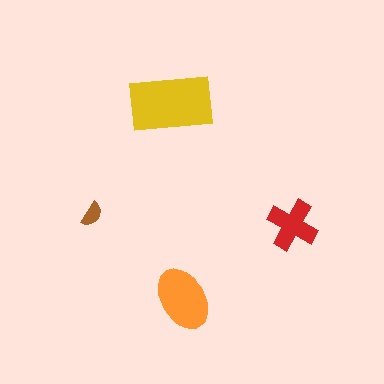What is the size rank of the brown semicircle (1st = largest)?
4th.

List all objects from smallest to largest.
The brown semicircle, the red cross, the orange ellipse, the yellow rectangle.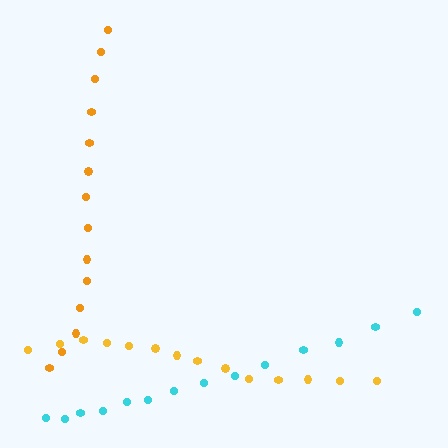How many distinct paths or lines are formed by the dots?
There are 3 distinct paths.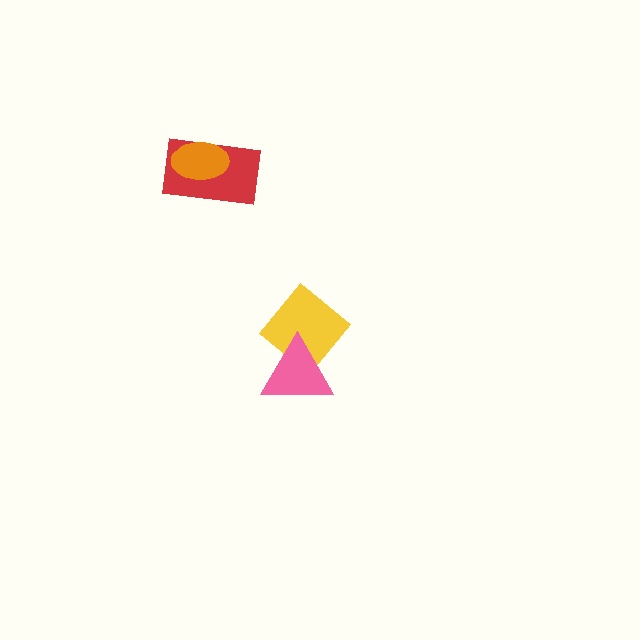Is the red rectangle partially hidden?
Yes, it is partially covered by another shape.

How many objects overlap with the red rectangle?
1 object overlaps with the red rectangle.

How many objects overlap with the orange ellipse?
1 object overlaps with the orange ellipse.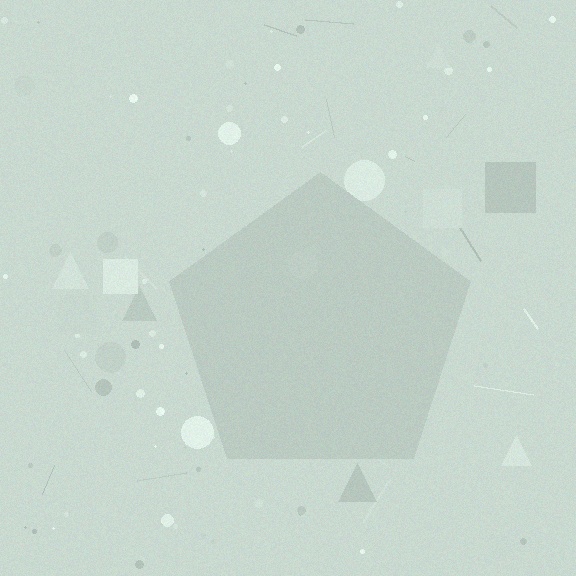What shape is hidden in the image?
A pentagon is hidden in the image.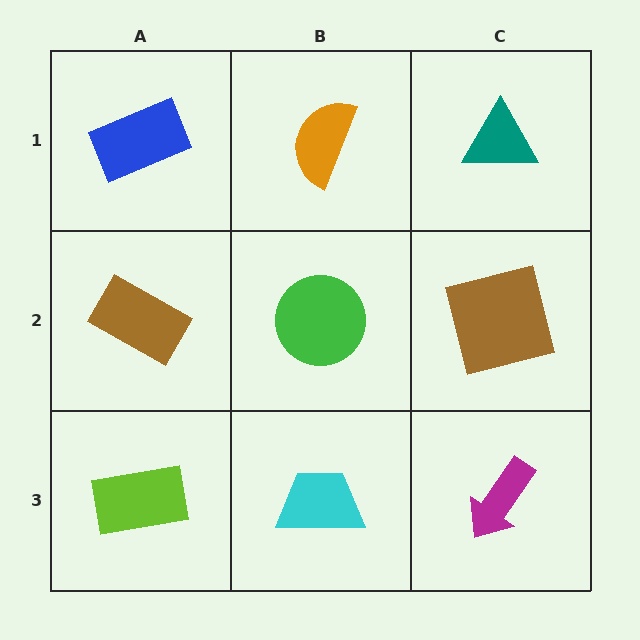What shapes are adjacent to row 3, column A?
A brown rectangle (row 2, column A), a cyan trapezoid (row 3, column B).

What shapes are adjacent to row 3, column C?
A brown square (row 2, column C), a cyan trapezoid (row 3, column B).